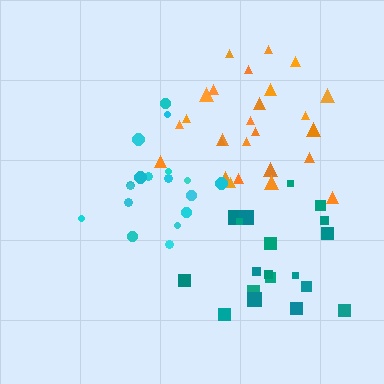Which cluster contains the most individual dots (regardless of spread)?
Orange (26).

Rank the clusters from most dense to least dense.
cyan, orange, teal.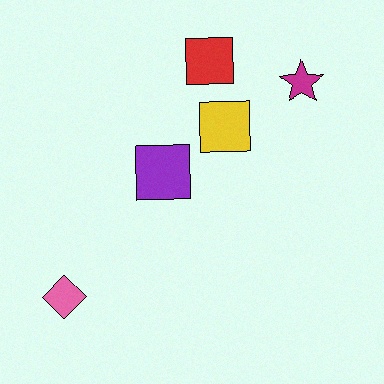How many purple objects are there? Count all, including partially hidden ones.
There is 1 purple object.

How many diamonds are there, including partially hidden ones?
There is 1 diamond.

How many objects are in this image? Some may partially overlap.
There are 5 objects.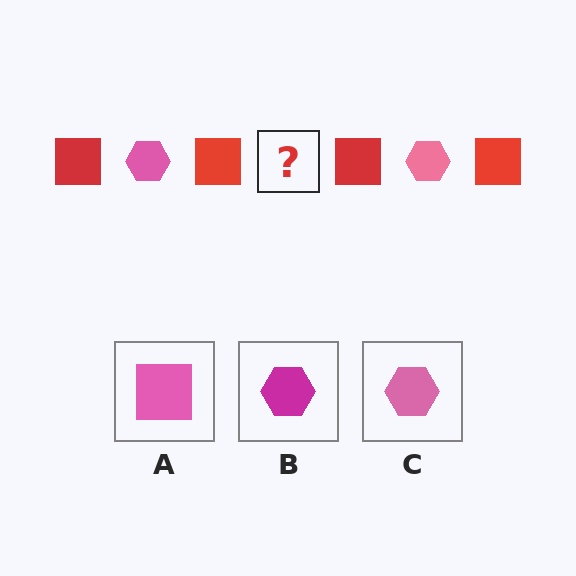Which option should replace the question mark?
Option C.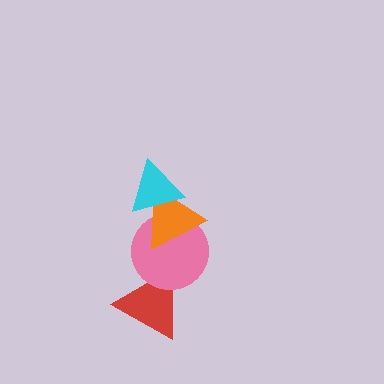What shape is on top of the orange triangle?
The cyan triangle is on top of the orange triangle.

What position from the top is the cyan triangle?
The cyan triangle is 1st from the top.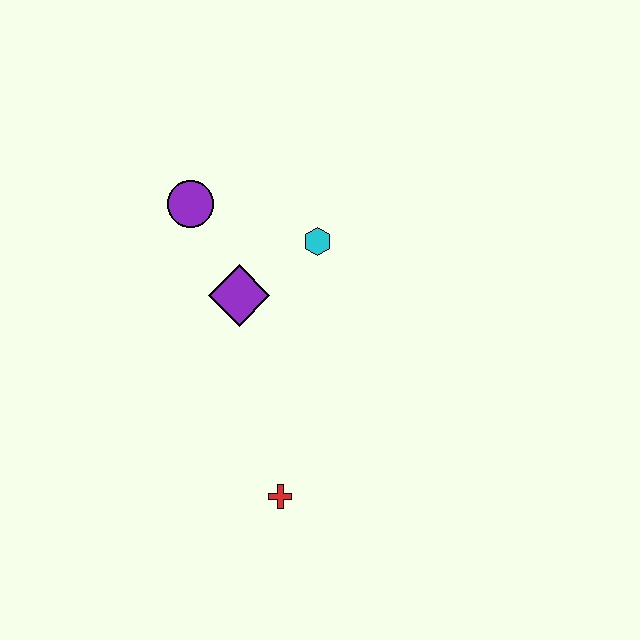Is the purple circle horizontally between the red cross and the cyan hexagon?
No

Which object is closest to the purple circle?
The purple diamond is closest to the purple circle.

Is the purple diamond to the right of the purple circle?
Yes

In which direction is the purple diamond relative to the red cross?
The purple diamond is above the red cross.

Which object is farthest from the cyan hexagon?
The red cross is farthest from the cyan hexagon.